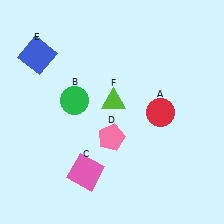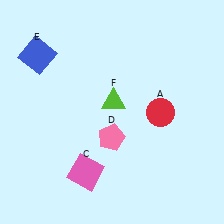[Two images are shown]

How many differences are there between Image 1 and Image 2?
There is 1 difference between the two images.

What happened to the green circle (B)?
The green circle (B) was removed in Image 2. It was in the top-left area of Image 1.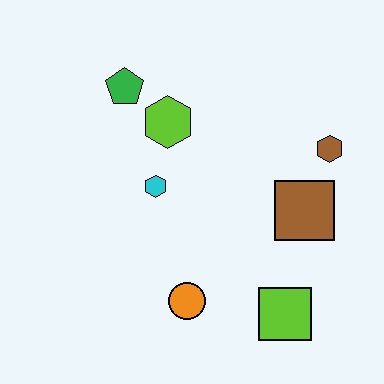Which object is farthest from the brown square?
The green pentagon is farthest from the brown square.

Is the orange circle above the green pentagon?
No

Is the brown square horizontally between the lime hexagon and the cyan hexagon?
No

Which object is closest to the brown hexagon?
The brown square is closest to the brown hexagon.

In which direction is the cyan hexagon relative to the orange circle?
The cyan hexagon is above the orange circle.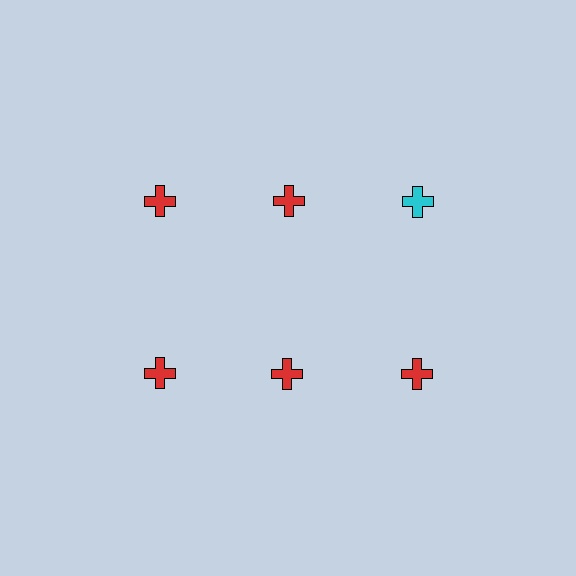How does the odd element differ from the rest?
It has a different color: cyan instead of red.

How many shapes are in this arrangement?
There are 6 shapes arranged in a grid pattern.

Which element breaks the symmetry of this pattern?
The cyan cross in the top row, center column breaks the symmetry. All other shapes are red crosses.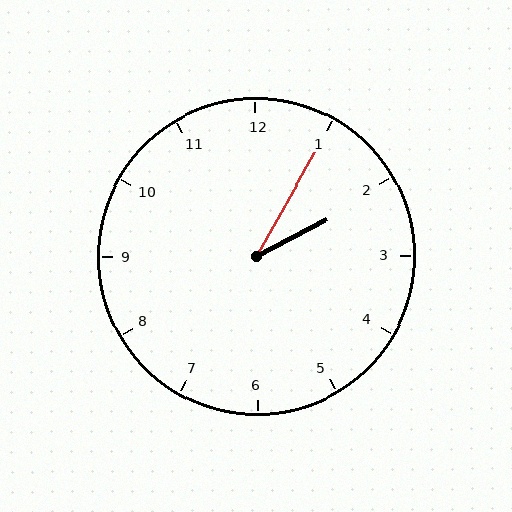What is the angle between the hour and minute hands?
Approximately 32 degrees.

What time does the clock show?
2:05.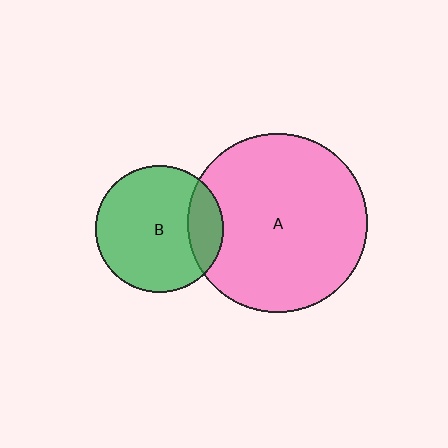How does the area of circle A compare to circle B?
Approximately 2.0 times.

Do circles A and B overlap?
Yes.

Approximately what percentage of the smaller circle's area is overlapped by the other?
Approximately 20%.